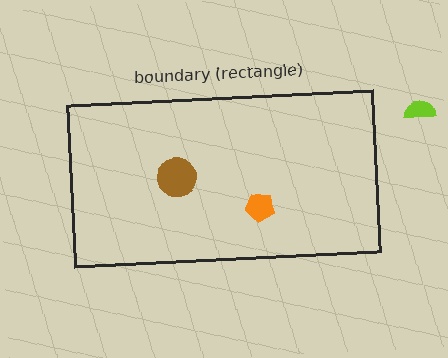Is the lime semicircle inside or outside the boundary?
Outside.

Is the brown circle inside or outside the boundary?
Inside.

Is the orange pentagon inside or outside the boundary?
Inside.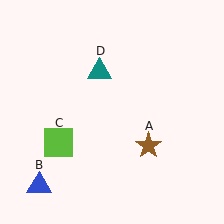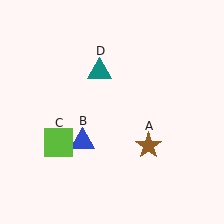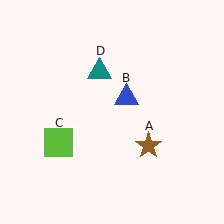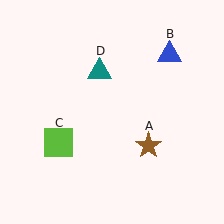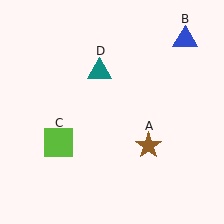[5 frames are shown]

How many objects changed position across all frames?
1 object changed position: blue triangle (object B).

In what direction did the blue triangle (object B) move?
The blue triangle (object B) moved up and to the right.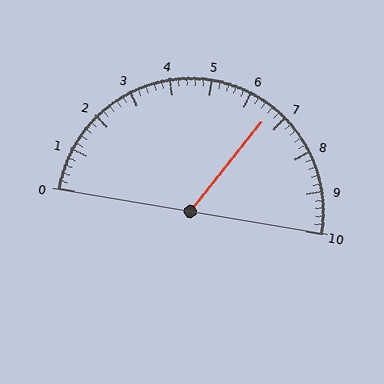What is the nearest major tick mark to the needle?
The nearest major tick mark is 7.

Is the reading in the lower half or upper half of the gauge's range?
The reading is in the upper half of the range (0 to 10).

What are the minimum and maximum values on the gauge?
The gauge ranges from 0 to 10.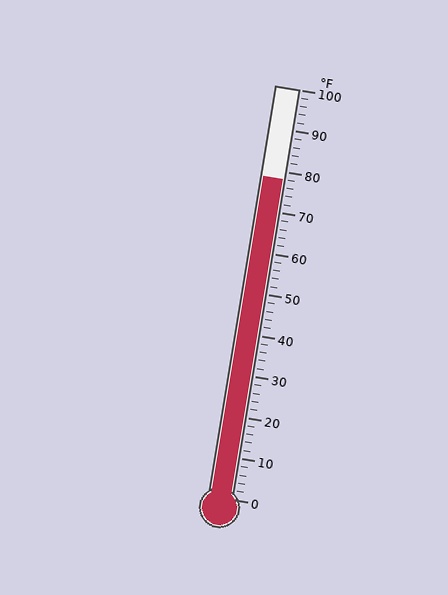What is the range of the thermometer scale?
The thermometer scale ranges from 0°F to 100°F.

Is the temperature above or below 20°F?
The temperature is above 20°F.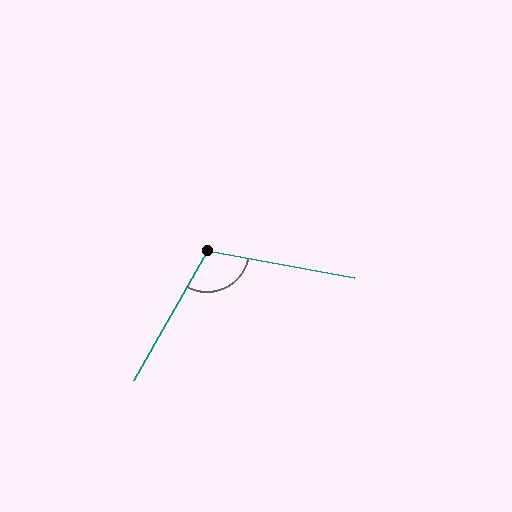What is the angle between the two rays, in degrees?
Approximately 109 degrees.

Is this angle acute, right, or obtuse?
It is obtuse.